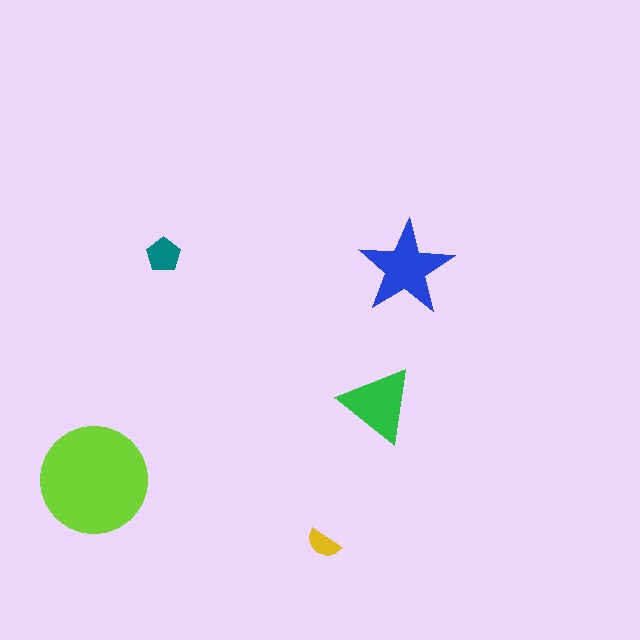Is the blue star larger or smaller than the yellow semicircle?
Larger.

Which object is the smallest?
The yellow semicircle.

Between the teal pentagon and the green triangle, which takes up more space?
The green triangle.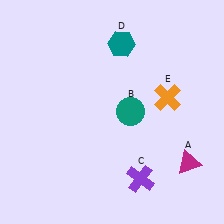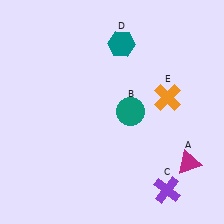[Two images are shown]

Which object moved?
The purple cross (C) moved right.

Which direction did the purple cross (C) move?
The purple cross (C) moved right.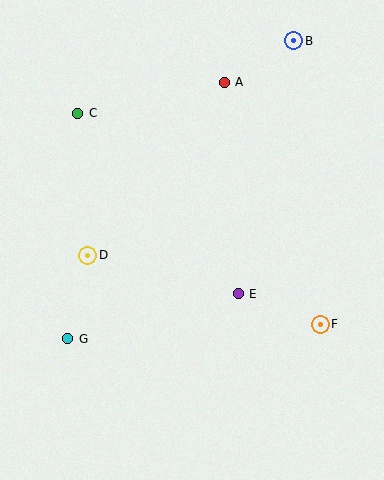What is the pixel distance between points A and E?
The distance between A and E is 212 pixels.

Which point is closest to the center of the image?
Point E at (238, 294) is closest to the center.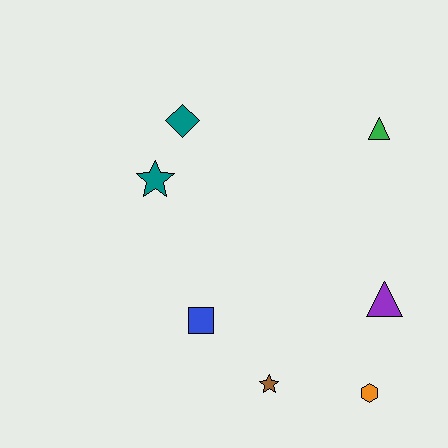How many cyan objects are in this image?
There are no cyan objects.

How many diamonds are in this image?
There is 1 diamond.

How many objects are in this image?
There are 7 objects.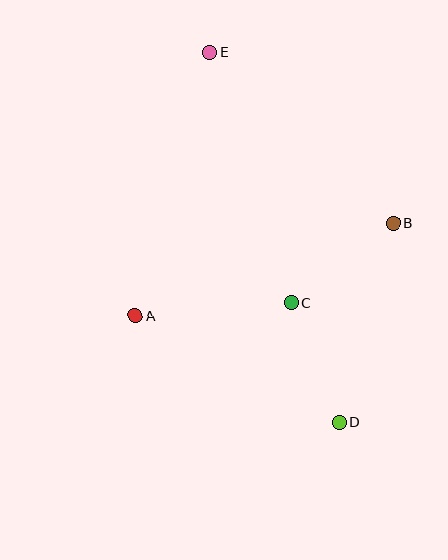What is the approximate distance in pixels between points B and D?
The distance between B and D is approximately 206 pixels.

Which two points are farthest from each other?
Points D and E are farthest from each other.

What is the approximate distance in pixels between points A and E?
The distance between A and E is approximately 274 pixels.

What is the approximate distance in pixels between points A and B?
The distance between A and B is approximately 274 pixels.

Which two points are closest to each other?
Points C and D are closest to each other.